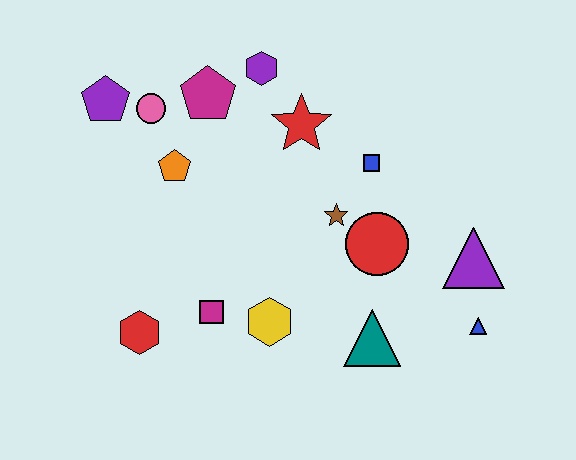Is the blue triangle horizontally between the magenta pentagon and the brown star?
No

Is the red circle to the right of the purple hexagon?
Yes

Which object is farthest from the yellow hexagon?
The purple pentagon is farthest from the yellow hexagon.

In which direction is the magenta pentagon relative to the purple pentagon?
The magenta pentagon is to the right of the purple pentagon.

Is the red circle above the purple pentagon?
No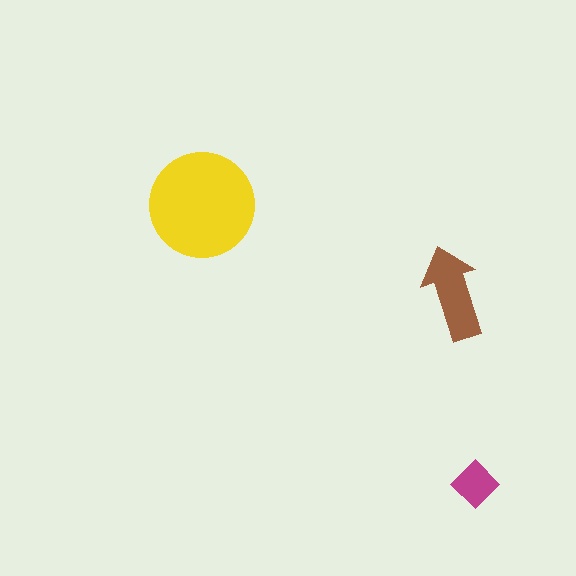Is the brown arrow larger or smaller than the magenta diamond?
Larger.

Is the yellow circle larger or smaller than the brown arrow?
Larger.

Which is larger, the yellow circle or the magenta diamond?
The yellow circle.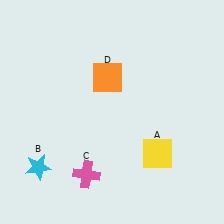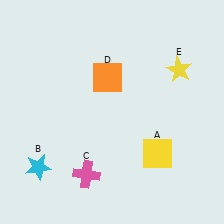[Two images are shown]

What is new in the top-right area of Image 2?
A yellow star (E) was added in the top-right area of Image 2.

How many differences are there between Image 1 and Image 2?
There is 1 difference between the two images.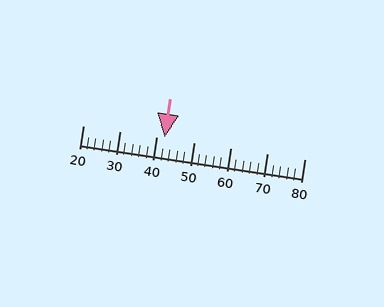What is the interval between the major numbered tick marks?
The major tick marks are spaced 10 units apart.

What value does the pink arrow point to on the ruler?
The pink arrow points to approximately 42.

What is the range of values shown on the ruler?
The ruler shows values from 20 to 80.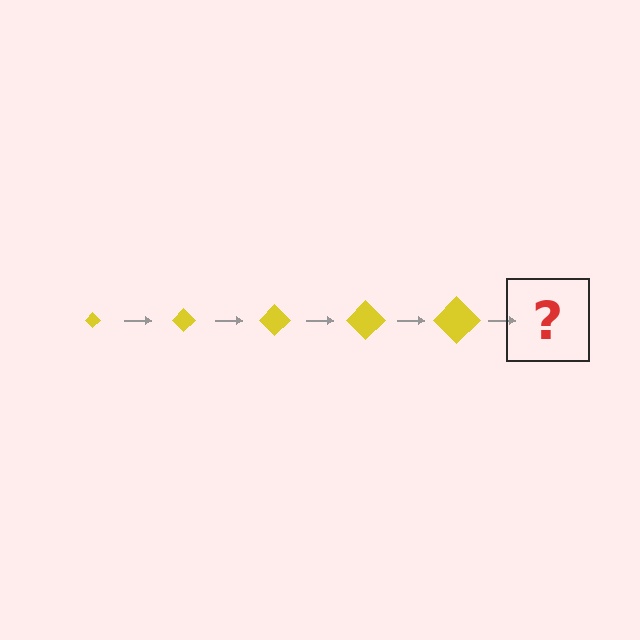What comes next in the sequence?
The next element should be a yellow diamond, larger than the previous one.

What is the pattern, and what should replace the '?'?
The pattern is that the diamond gets progressively larger each step. The '?' should be a yellow diamond, larger than the previous one.